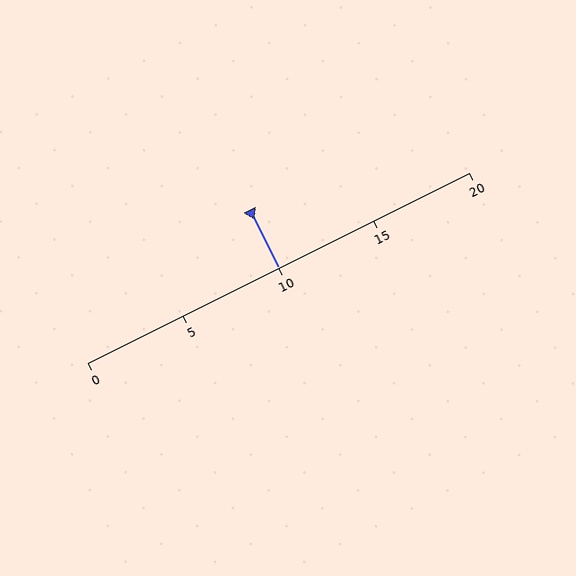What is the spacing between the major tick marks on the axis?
The major ticks are spaced 5 apart.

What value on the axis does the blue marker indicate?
The marker indicates approximately 10.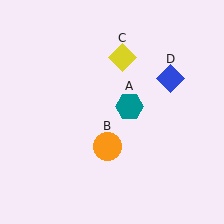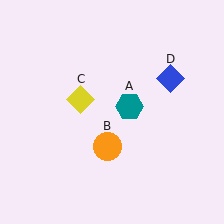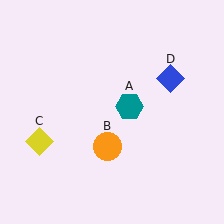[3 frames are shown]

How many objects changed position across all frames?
1 object changed position: yellow diamond (object C).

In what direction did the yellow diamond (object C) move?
The yellow diamond (object C) moved down and to the left.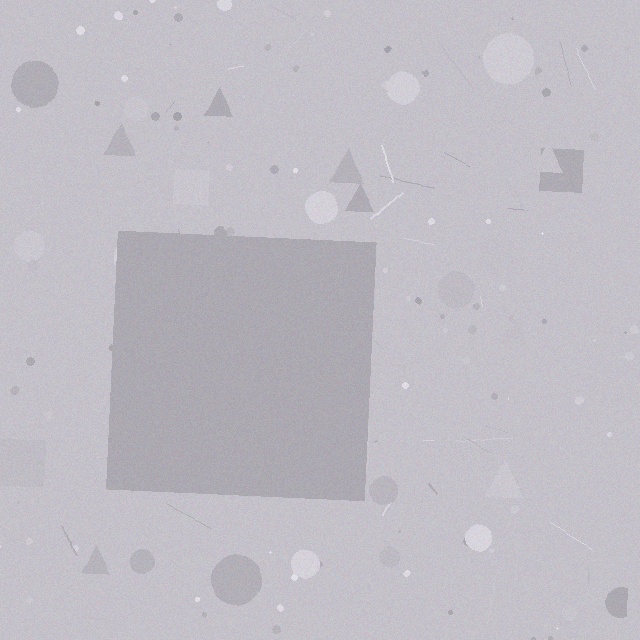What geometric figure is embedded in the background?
A square is embedded in the background.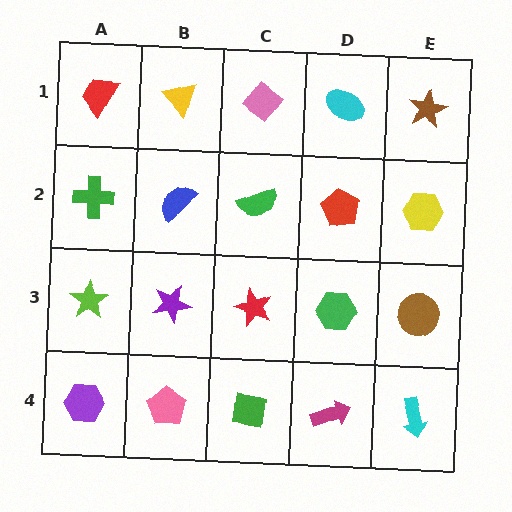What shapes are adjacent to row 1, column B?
A blue semicircle (row 2, column B), a red trapezoid (row 1, column A), a pink diamond (row 1, column C).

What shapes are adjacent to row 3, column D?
A red pentagon (row 2, column D), a magenta arrow (row 4, column D), a red star (row 3, column C), a brown circle (row 3, column E).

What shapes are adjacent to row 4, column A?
A lime star (row 3, column A), a pink pentagon (row 4, column B).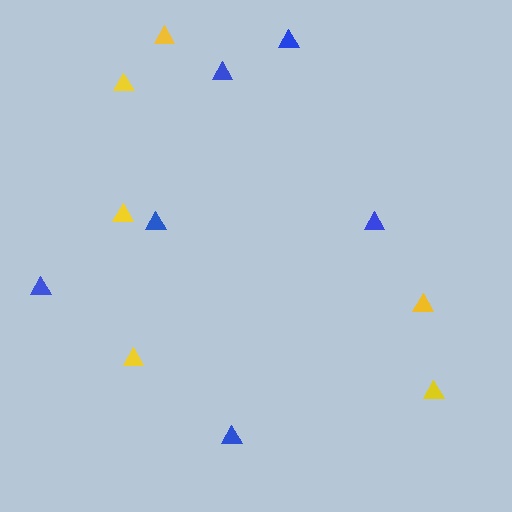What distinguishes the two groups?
There are 2 groups: one group of yellow triangles (6) and one group of blue triangles (6).